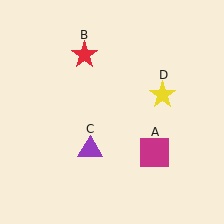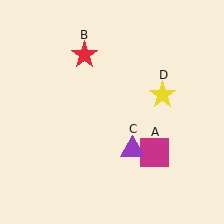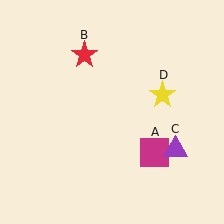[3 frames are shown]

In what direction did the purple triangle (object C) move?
The purple triangle (object C) moved right.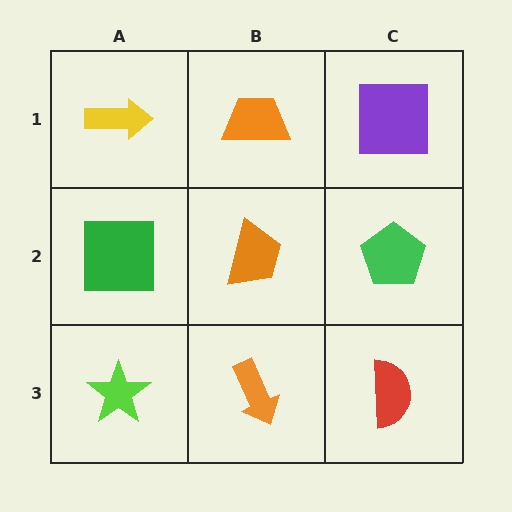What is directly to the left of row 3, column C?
An orange arrow.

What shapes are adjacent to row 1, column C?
A green pentagon (row 2, column C), an orange trapezoid (row 1, column B).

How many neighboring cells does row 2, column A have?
3.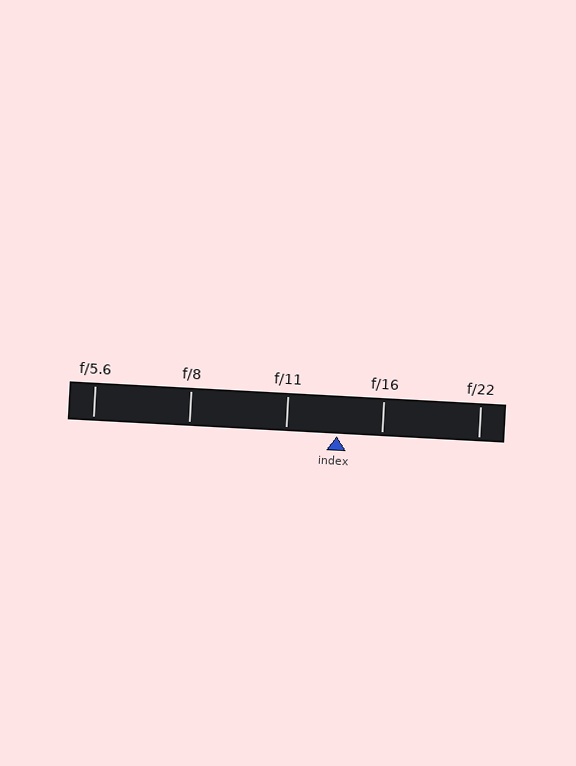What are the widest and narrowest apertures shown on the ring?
The widest aperture shown is f/5.6 and the narrowest is f/22.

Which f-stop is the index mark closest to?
The index mark is closest to f/16.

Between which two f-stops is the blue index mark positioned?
The index mark is between f/11 and f/16.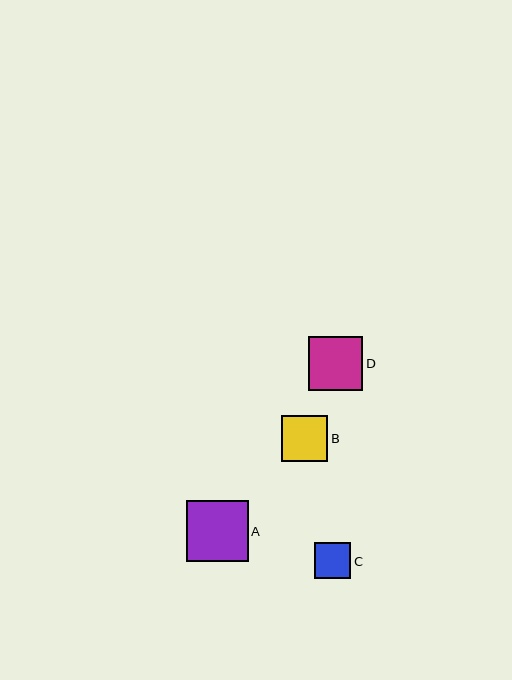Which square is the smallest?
Square C is the smallest with a size of approximately 36 pixels.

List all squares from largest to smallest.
From largest to smallest: A, D, B, C.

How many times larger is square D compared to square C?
Square D is approximately 1.5 times the size of square C.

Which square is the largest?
Square A is the largest with a size of approximately 62 pixels.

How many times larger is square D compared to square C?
Square D is approximately 1.5 times the size of square C.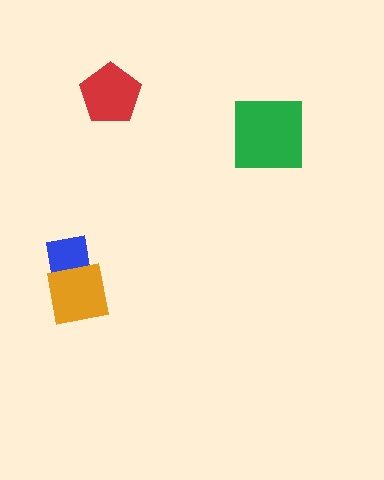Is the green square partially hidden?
No, no other shape covers it.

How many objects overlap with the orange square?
1 object overlaps with the orange square.